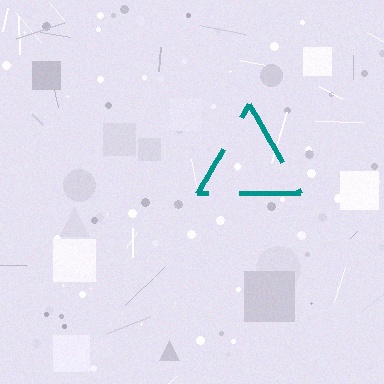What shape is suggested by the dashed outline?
The dashed outline suggests a triangle.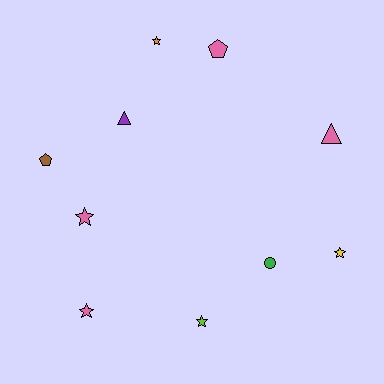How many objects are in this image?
There are 10 objects.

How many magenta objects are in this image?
There are no magenta objects.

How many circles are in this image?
There is 1 circle.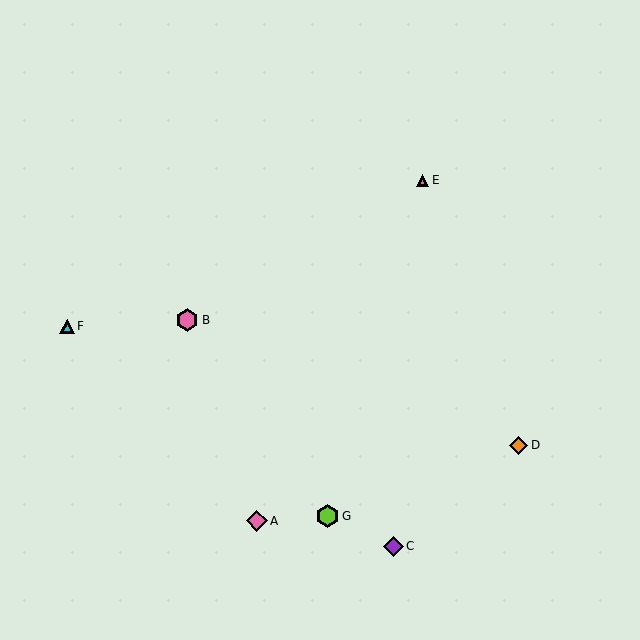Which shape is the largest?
The pink hexagon (labeled B) is the largest.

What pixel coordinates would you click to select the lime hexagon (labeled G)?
Click at (327, 516) to select the lime hexagon G.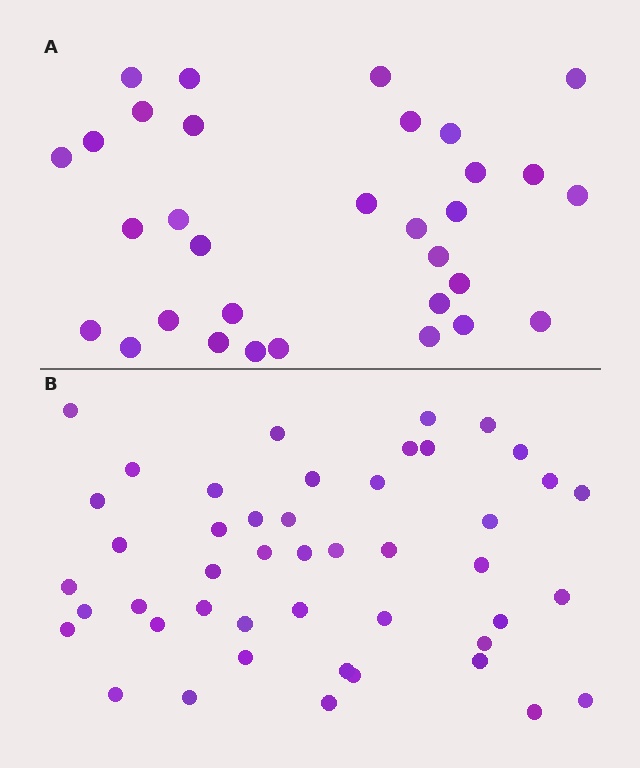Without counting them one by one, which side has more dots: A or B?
Region B (the bottom region) has more dots.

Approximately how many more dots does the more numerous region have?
Region B has approximately 15 more dots than region A.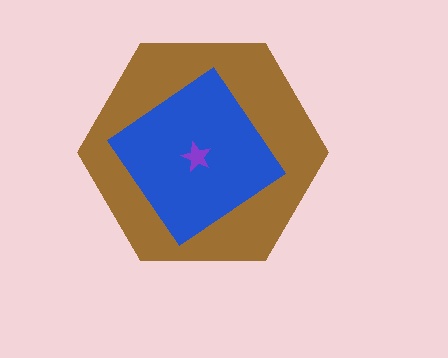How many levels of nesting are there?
3.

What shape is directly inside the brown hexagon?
The blue diamond.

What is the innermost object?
The purple star.